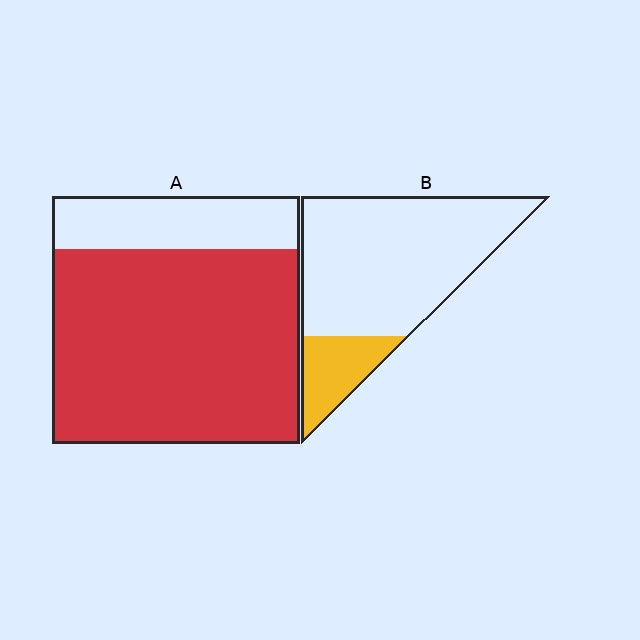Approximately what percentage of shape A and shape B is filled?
A is approximately 80% and B is approximately 20%.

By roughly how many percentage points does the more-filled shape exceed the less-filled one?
By roughly 60 percentage points (A over B).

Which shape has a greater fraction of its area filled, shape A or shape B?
Shape A.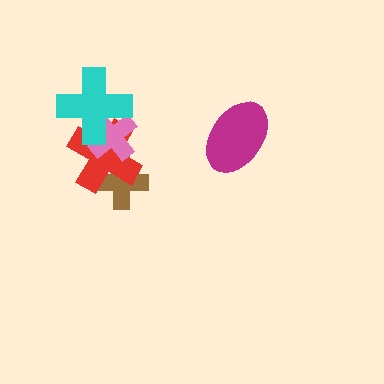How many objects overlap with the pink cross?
3 objects overlap with the pink cross.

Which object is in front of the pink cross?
The cyan cross is in front of the pink cross.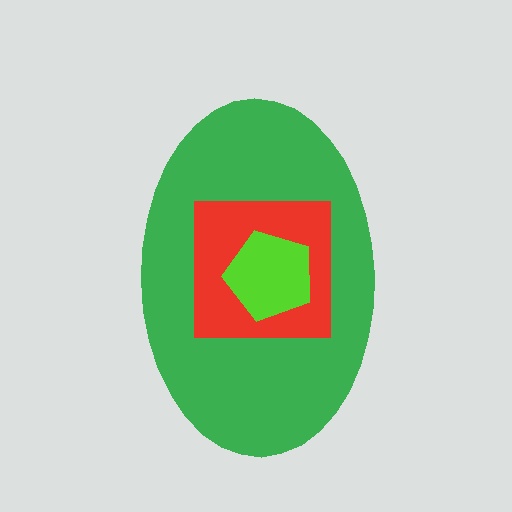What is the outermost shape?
The green ellipse.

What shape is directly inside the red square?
The lime pentagon.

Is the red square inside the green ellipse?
Yes.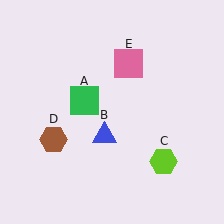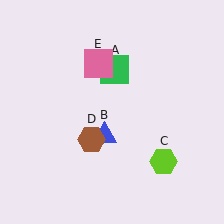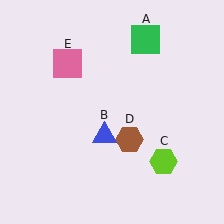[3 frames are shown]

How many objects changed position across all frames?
3 objects changed position: green square (object A), brown hexagon (object D), pink square (object E).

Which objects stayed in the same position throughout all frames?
Blue triangle (object B) and lime hexagon (object C) remained stationary.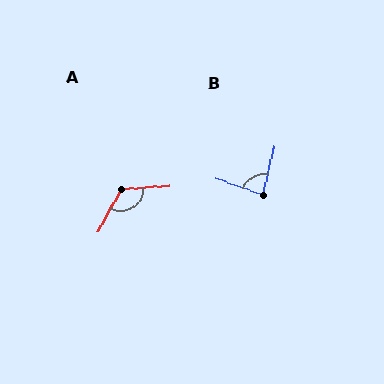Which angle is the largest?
A, at approximately 123 degrees.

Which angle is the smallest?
B, at approximately 84 degrees.